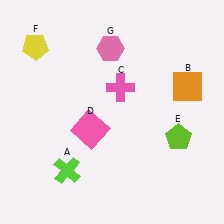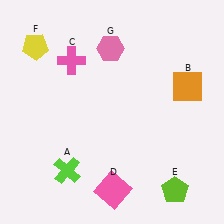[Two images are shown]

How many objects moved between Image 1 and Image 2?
3 objects moved between the two images.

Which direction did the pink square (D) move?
The pink square (D) moved down.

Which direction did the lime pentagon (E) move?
The lime pentagon (E) moved down.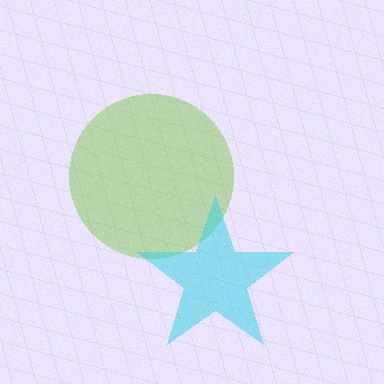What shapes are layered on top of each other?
The layered shapes are: a lime circle, a cyan star.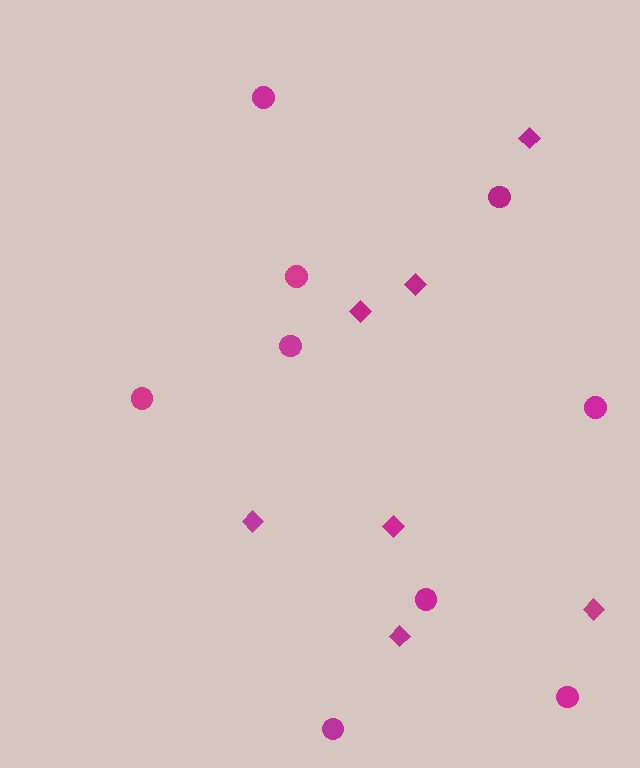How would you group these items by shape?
There are 2 groups: one group of circles (9) and one group of diamonds (7).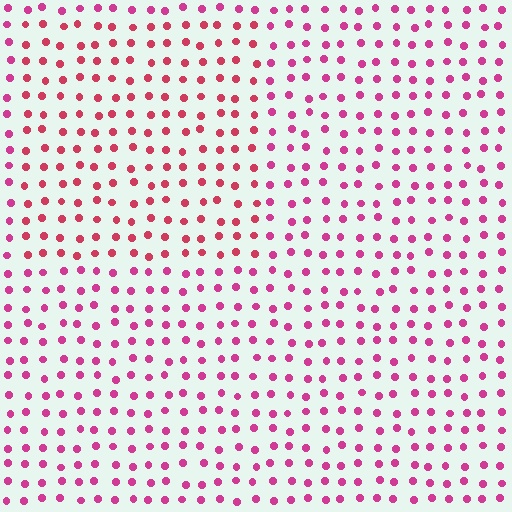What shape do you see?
I see a rectangle.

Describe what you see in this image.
The image is filled with small magenta elements in a uniform arrangement. A rectangle-shaped region is visible where the elements are tinted to a slightly different hue, forming a subtle color boundary.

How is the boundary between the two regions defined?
The boundary is defined purely by a slight shift in hue (about 22 degrees). Spacing, size, and orientation are identical on both sides.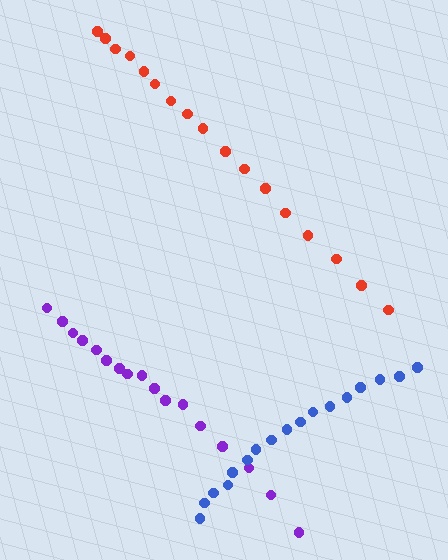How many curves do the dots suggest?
There are 3 distinct paths.